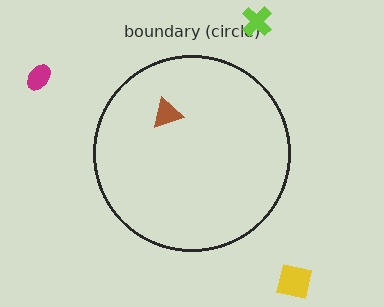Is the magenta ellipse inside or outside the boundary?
Outside.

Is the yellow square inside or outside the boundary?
Outside.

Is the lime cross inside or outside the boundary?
Outside.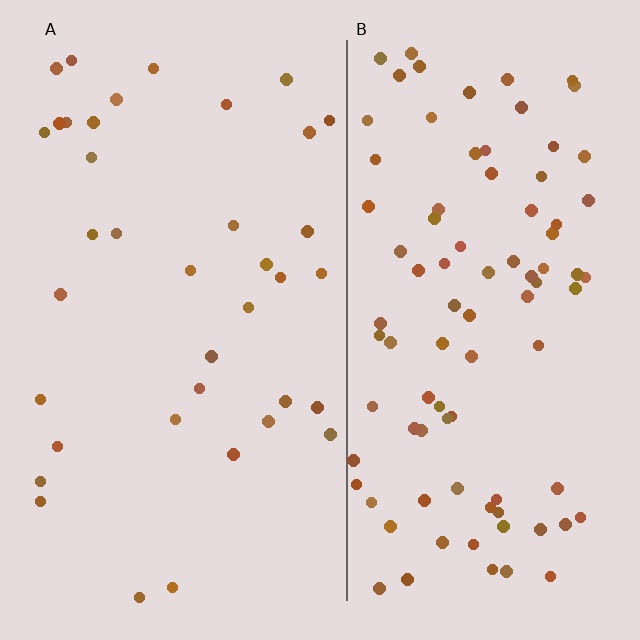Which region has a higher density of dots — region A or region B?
B (the right).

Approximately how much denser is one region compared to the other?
Approximately 2.4× — region B over region A.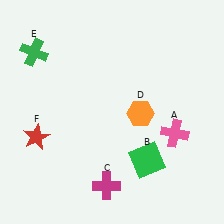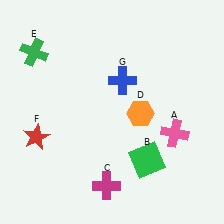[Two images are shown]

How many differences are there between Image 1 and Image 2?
There is 1 difference between the two images.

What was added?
A blue cross (G) was added in Image 2.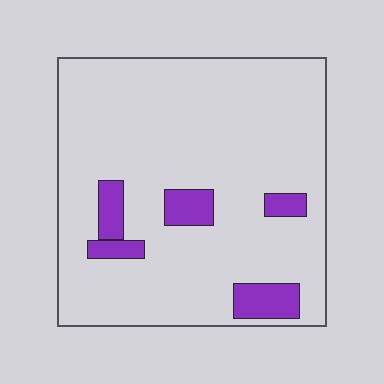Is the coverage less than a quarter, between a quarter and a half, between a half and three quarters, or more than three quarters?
Less than a quarter.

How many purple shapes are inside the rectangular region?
5.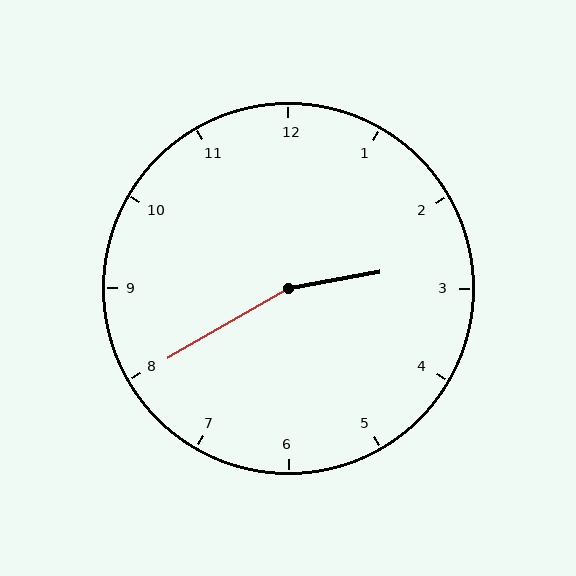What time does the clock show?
2:40.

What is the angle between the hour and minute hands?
Approximately 160 degrees.